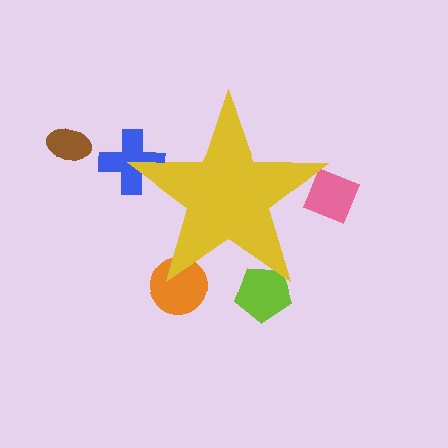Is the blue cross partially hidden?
Yes, the blue cross is partially hidden behind the yellow star.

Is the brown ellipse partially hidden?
No, the brown ellipse is fully visible.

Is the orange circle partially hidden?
Yes, the orange circle is partially hidden behind the yellow star.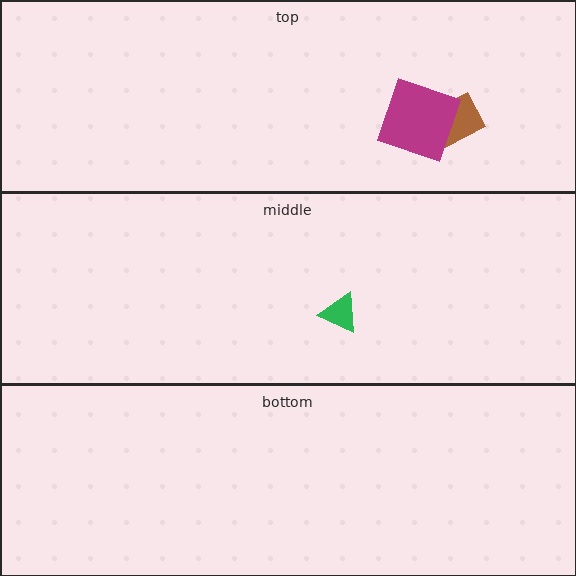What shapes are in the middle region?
The green triangle.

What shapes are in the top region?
The brown rectangle, the magenta square.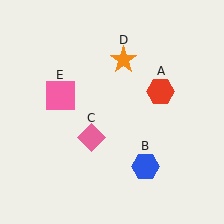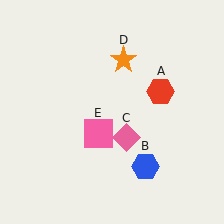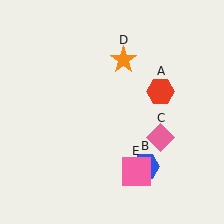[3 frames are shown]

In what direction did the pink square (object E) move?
The pink square (object E) moved down and to the right.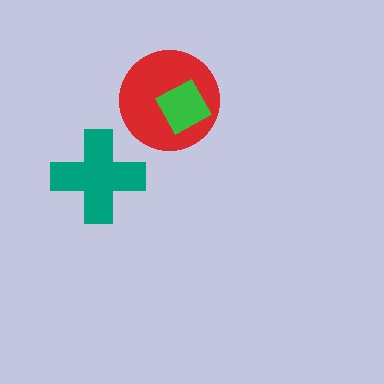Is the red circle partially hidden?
Yes, it is partially covered by another shape.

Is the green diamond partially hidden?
No, no other shape covers it.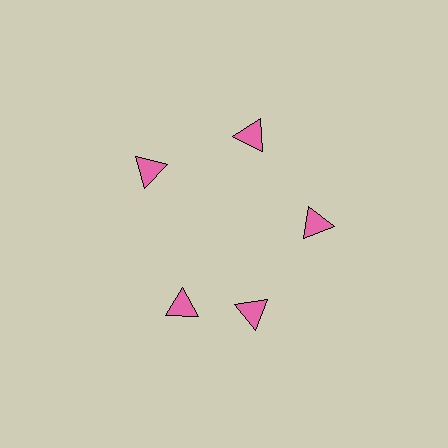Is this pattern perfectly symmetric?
No. The 5 pink triangles are arranged in a ring, but one element near the 8 o'clock position is rotated out of alignment along the ring, breaking the 5-fold rotational symmetry.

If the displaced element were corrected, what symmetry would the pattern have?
It would have 5-fold rotational symmetry — the pattern would map onto itself every 72 degrees.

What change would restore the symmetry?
The symmetry would be restored by rotating it back into even spacing with its neighbors so that all 5 triangles sit at equal angles and equal distance from the center.